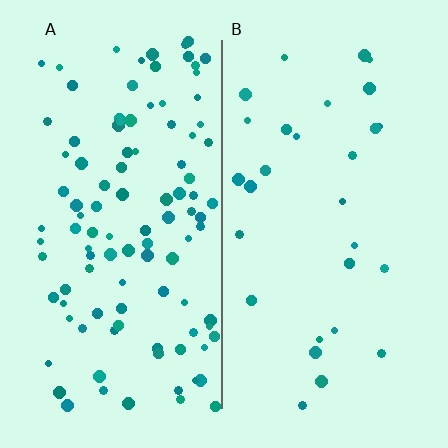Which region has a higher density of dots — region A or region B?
A (the left).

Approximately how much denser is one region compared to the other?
Approximately 3.7× — region A over region B.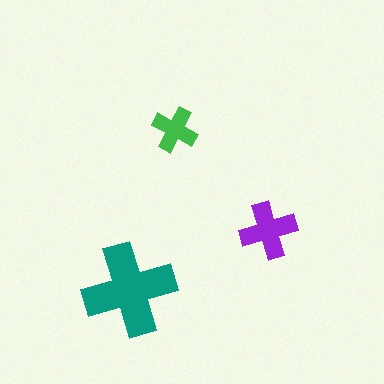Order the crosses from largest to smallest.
the teal one, the purple one, the green one.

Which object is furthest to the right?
The purple cross is rightmost.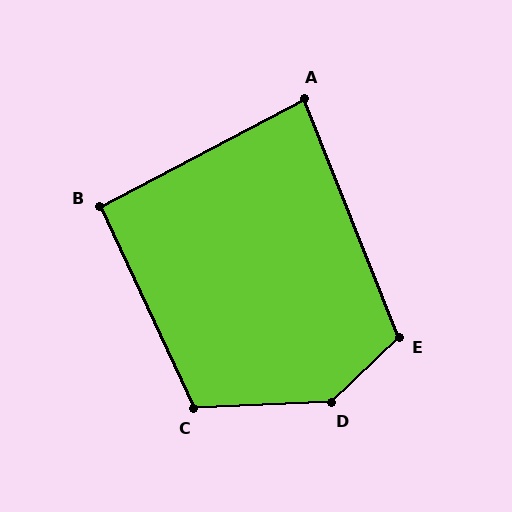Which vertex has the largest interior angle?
D, at approximately 139 degrees.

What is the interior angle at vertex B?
Approximately 93 degrees (approximately right).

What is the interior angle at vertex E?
Approximately 112 degrees (obtuse).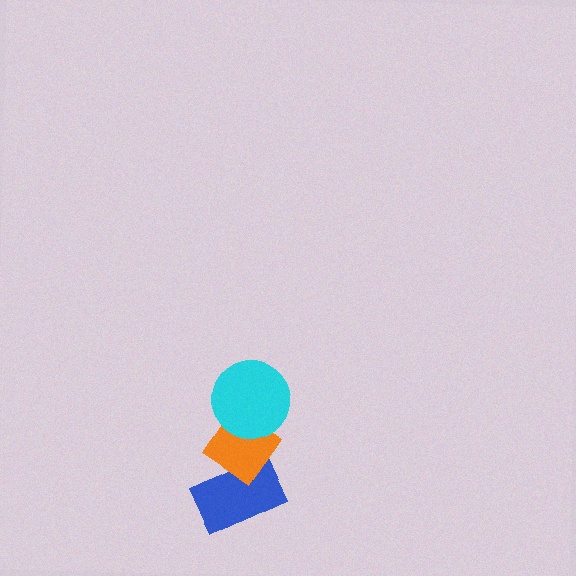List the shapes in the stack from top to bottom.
From top to bottom: the cyan circle, the orange diamond, the blue rectangle.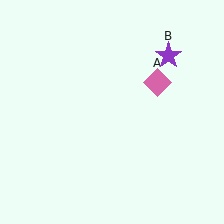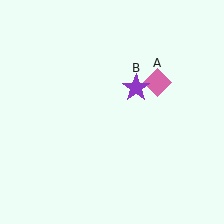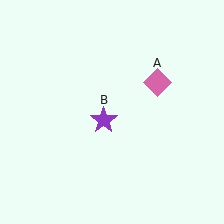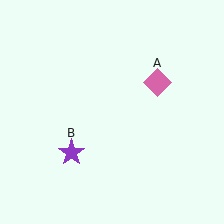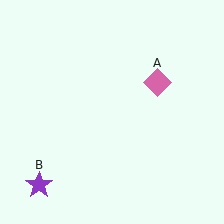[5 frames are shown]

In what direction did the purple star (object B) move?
The purple star (object B) moved down and to the left.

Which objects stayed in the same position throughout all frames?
Pink diamond (object A) remained stationary.